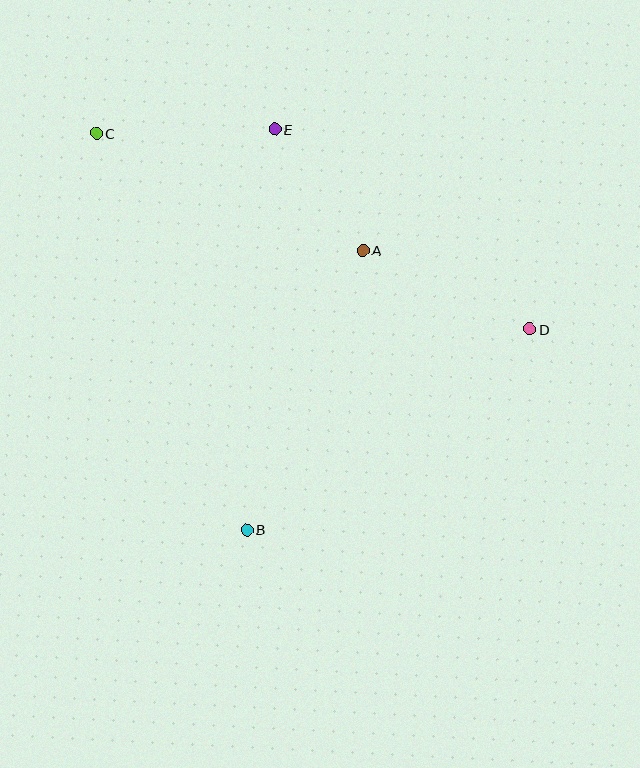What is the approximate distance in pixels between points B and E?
The distance between B and E is approximately 401 pixels.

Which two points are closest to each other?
Points A and E are closest to each other.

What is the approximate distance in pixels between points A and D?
The distance between A and D is approximately 184 pixels.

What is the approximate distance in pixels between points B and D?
The distance between B and D is approximately 347 pixels.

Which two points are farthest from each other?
Points C and D are farthest from each other.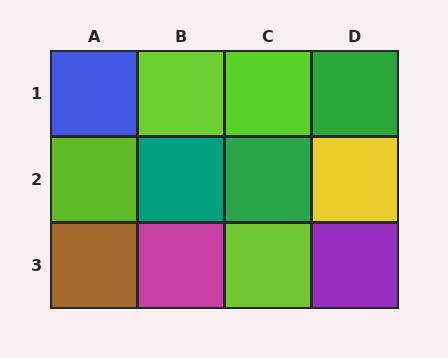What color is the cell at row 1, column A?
Blue.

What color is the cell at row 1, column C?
Lime.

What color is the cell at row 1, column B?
Lime.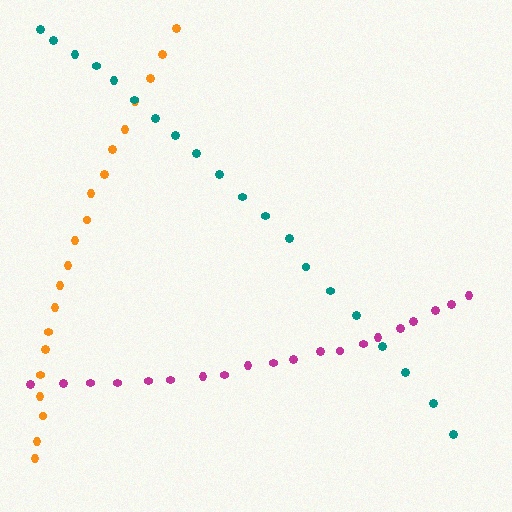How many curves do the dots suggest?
There are 3 distinct paths.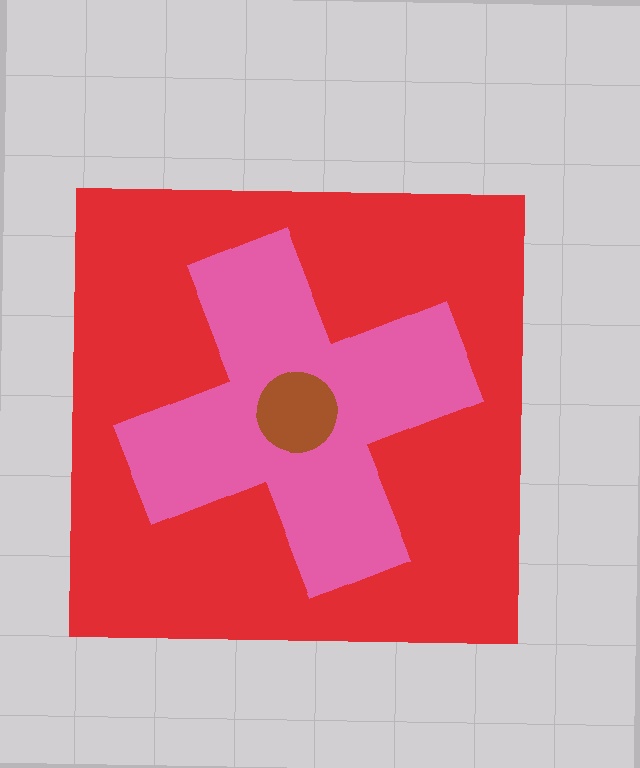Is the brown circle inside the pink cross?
Yes.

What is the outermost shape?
The red square.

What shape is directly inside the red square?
The pink cross.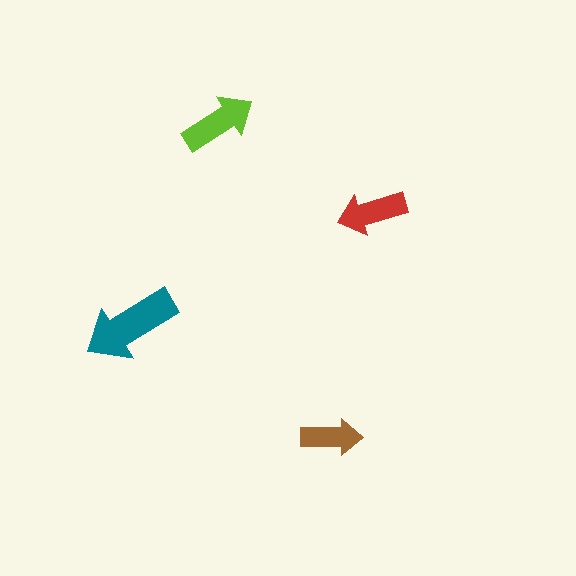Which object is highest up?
The lime arrow is topmost.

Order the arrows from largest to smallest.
the teal one, the lime one, the red one, the brown one.